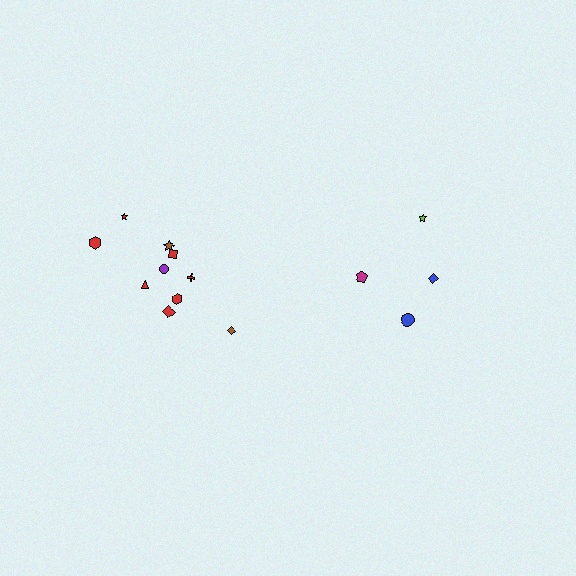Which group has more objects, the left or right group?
The left group.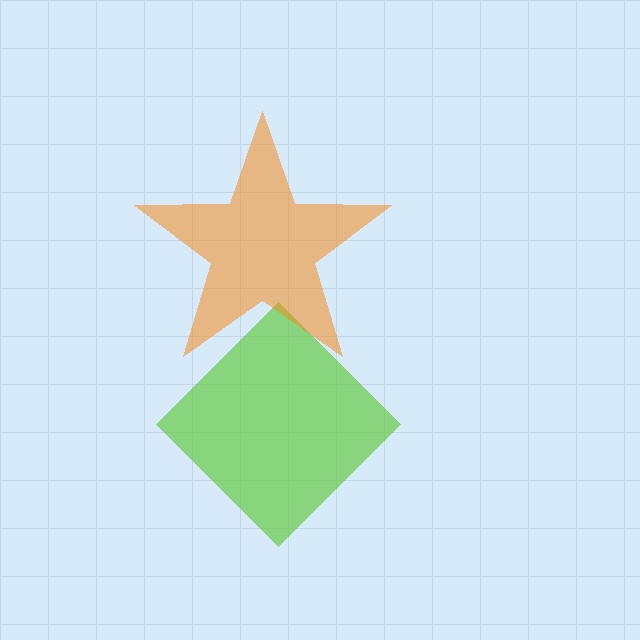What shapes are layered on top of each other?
The layered shapes are: a lime diamond, an orange star.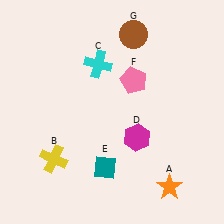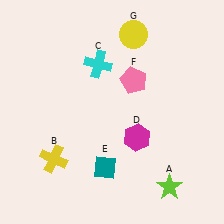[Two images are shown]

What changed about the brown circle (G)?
In Image 1, G is brown. In Image 2, it changed to yellow.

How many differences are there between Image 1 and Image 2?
There are 2 differences between the two images.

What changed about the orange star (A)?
In Image 1, A is orange. In Image 2, it changed to lime.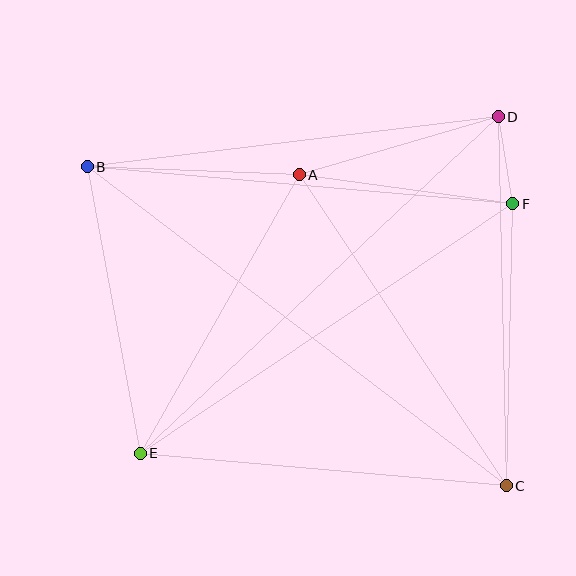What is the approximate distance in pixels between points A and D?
The distance between A and D is approximately 207 pixels.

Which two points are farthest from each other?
Points B and C are farthest from each other.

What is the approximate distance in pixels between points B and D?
The distance between B and D is approximately 414 pixels.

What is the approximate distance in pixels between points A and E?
The distance between A and E is approximately 321 pixels.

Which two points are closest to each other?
Points D and F are closest to each other.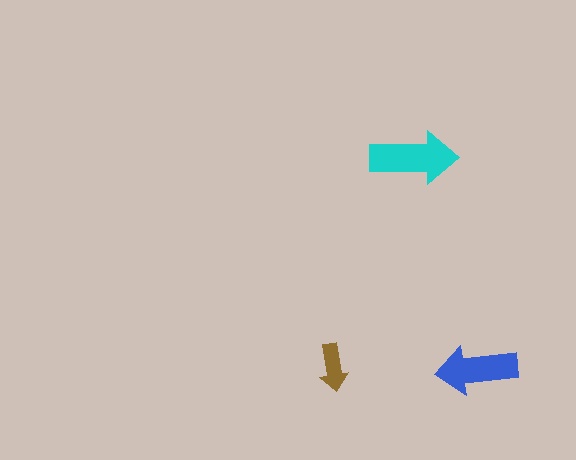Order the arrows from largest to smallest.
the cyan one, the blue one, the brown one.